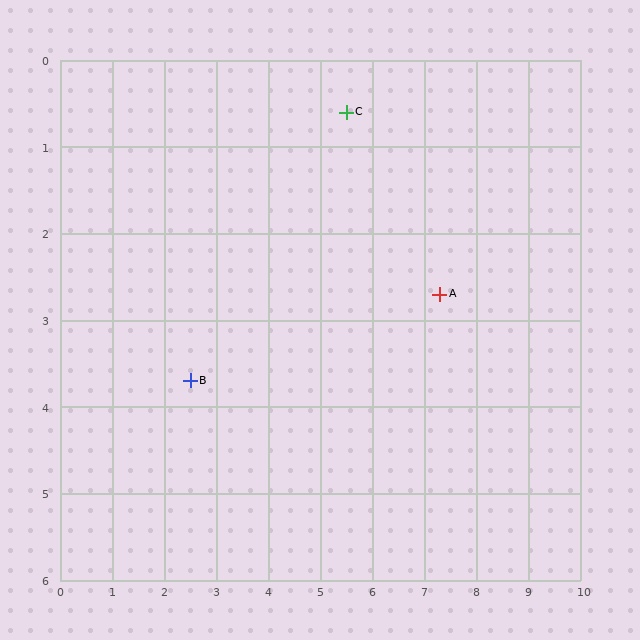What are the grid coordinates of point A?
Point A is at approximately (7.3, 2.7).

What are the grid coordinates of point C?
Point C is at approximately (5.5, 0.6).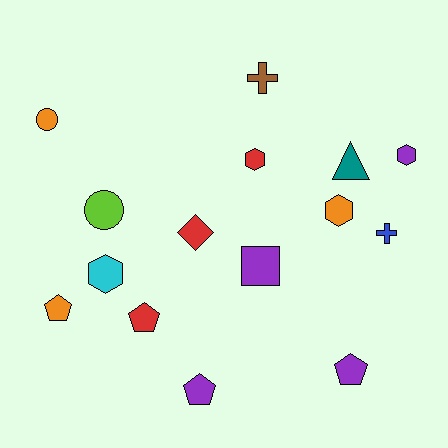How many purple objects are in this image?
There are 4 purple objects.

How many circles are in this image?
There are 2 circles.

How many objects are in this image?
There are 15 objects.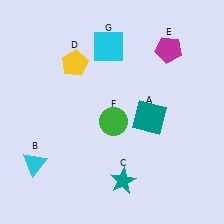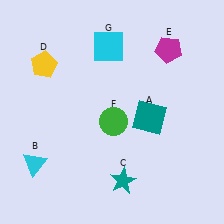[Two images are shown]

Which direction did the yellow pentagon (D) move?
The yellow pentagon (D) moved left.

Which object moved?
The yellow pentagon (D) moved left.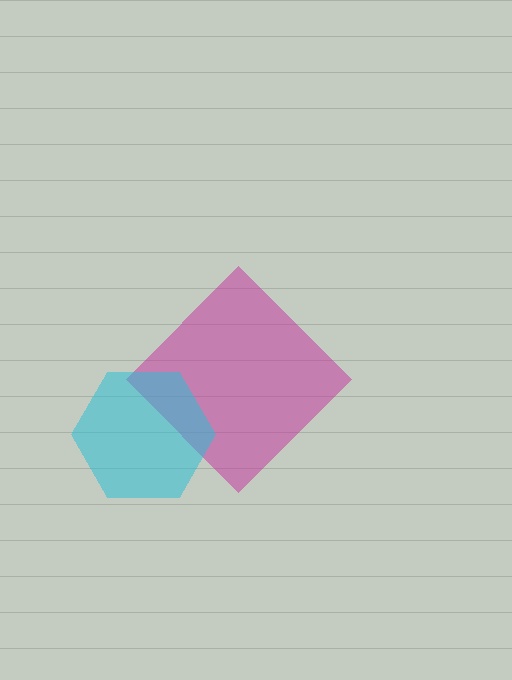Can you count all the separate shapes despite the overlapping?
Yes, there are 2 separate shapes.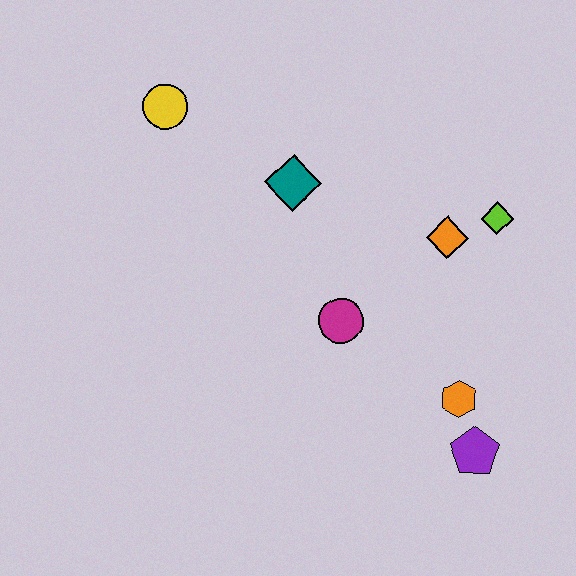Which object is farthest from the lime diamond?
The yellow circle is farthest from the lime diamond.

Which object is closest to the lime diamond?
The orange diamond is closest to the lime diamond.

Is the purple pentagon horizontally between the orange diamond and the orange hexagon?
No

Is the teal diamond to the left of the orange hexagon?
Yes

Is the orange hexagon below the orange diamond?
Yes